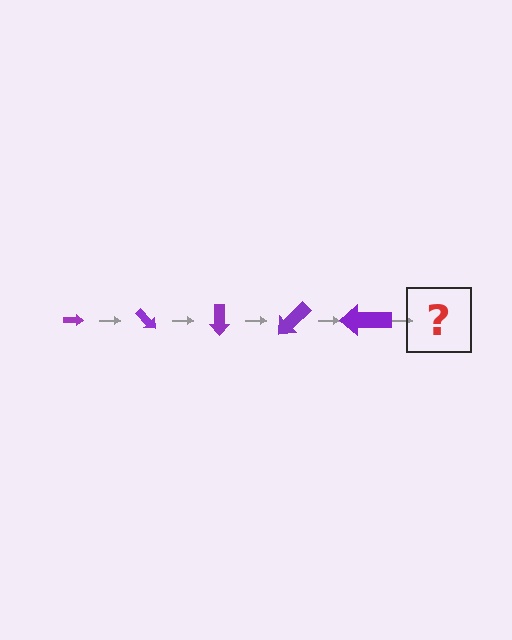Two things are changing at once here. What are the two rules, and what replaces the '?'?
The two rules are that the arrow grows larger each step and it rotates 45 degrees each step. The '?' should be an arrow, larger than the previous one and rotated 225 degrees from the start.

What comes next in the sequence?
The next element should be an arrow, larger than the previous one and rotated 225 degrees from the start.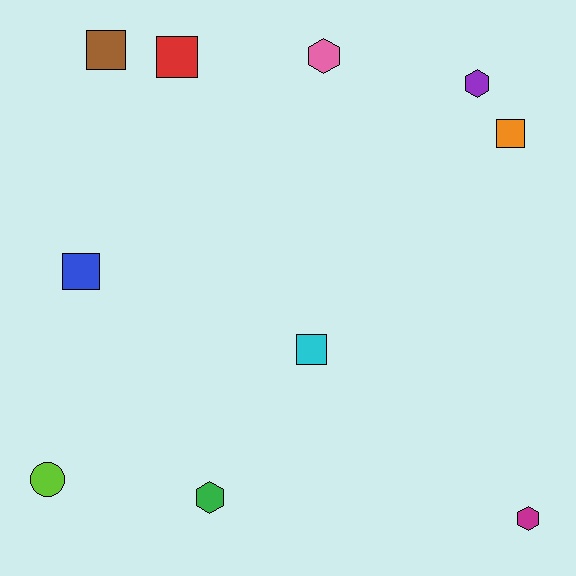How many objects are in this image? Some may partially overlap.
There are 10 objects.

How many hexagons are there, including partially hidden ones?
There are 4 hexagons.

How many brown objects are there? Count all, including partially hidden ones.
There is 1 brown object.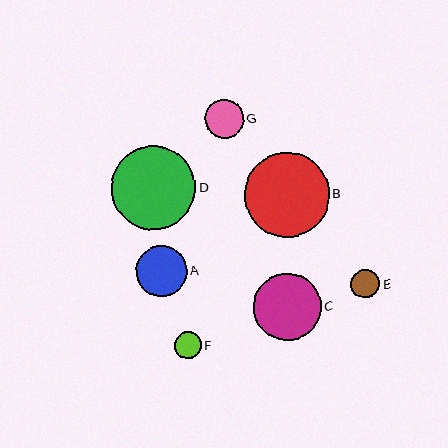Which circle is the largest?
Circle B is the largest with a size of approximately 84 pixels.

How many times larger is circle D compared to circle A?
Circle D is approximately 1.6 times the size of circle A.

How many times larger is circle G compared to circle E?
Circle G is approximately 1.3 times the size of circle E.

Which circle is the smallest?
Circle F is the smallest with a size of approximately 27 pixels.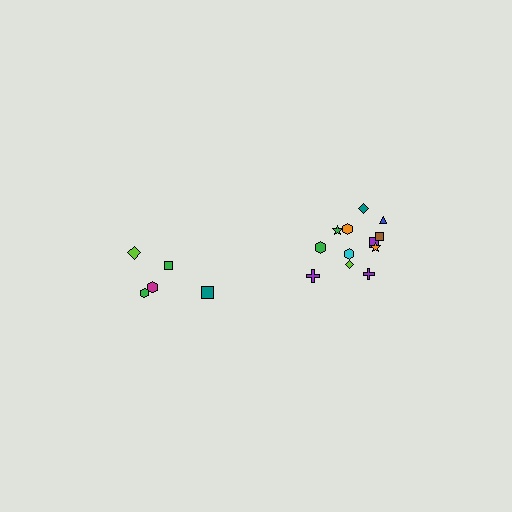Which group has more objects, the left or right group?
The right group.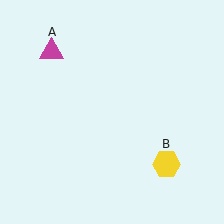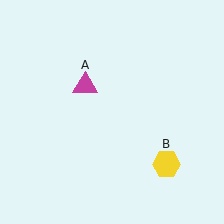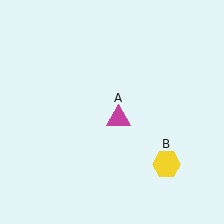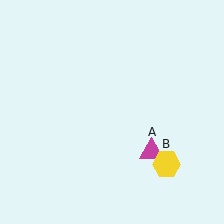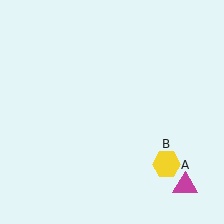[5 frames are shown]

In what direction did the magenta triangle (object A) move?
The magenta triangle (object A) moved down and to the right.